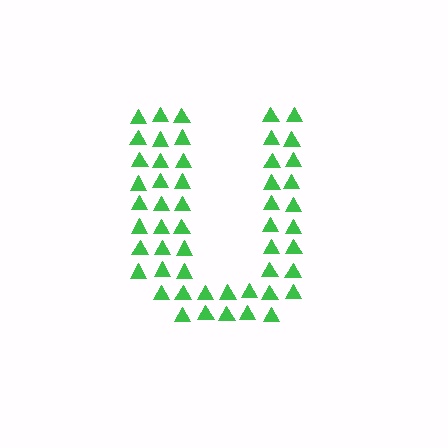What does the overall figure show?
The overall figure shows the letter U.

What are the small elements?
The small elements are triangles.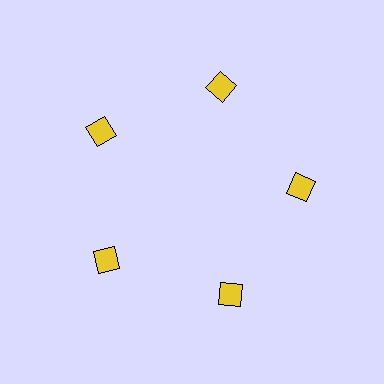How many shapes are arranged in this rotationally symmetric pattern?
There are 5 shapes, arranged in 5 groups of 1.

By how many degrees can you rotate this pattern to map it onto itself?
The pattern maps onto itself every 72 degrees of rotation.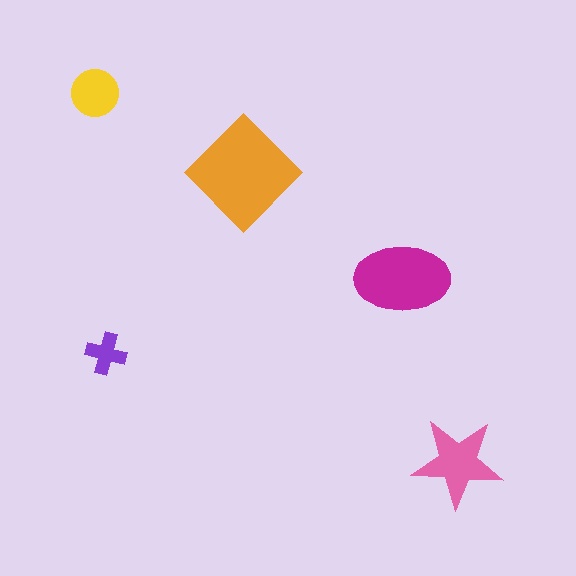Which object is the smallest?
The purple cross.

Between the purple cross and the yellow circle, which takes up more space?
The yellow circle.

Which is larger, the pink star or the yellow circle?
The pink star.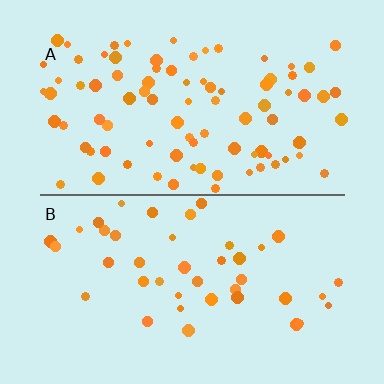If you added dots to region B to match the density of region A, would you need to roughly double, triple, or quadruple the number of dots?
Approximately double.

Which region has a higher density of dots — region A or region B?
A (the top).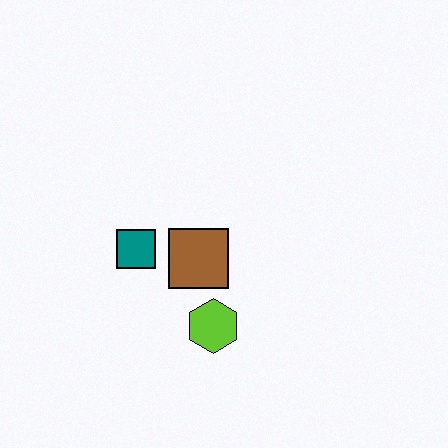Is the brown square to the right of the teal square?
Yes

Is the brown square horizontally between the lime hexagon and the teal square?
Yes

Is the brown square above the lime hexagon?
Yes